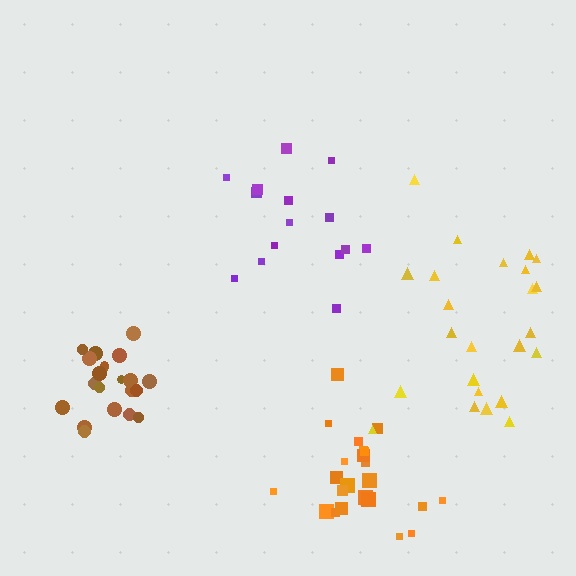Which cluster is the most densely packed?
Brown.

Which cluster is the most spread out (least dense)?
Purple.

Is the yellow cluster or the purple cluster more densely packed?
Yellow.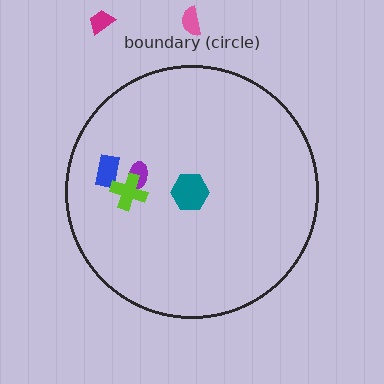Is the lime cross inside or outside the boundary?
Inside.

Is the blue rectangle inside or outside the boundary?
Inside.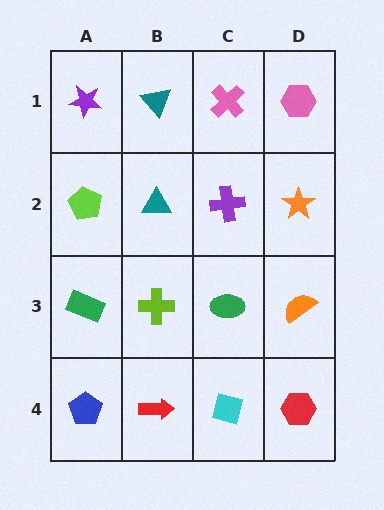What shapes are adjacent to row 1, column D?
An orange star (row 2, column D), a pink cross (row 1, column C).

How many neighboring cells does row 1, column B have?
3.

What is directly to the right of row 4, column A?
A red arrow.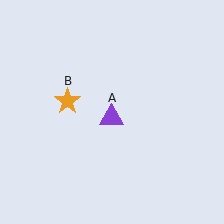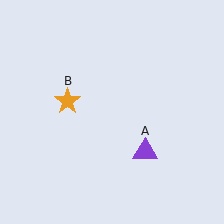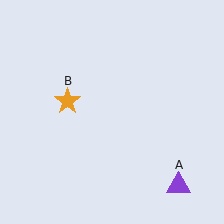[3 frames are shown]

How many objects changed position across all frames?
1 object changed position: purple triangle (object A).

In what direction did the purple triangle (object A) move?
The purple triangle (object A) moved down and to the right.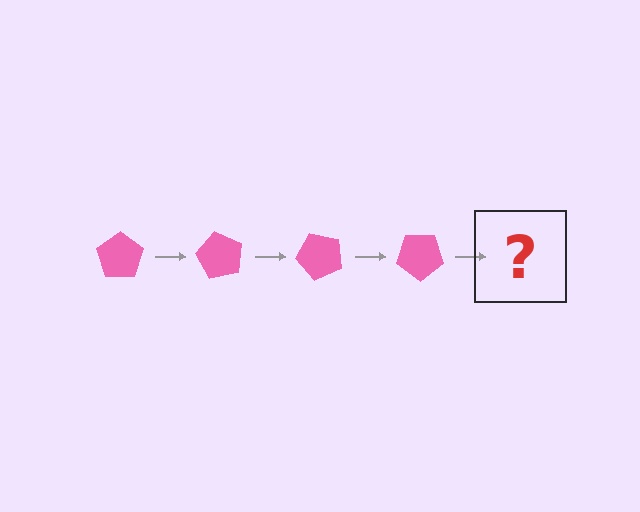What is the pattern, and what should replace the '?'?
The pattern is that the pentagon rotates 60 degrees each step. The '?' should be a pink pentagon rotated 240 degrees.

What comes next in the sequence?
The next element should be a pink pentagon rotated 240 degrees.